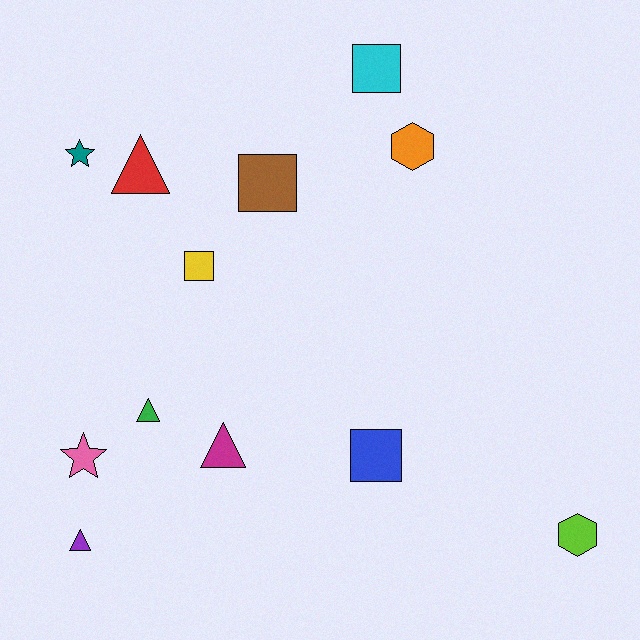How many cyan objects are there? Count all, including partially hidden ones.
There is 1 cyan object.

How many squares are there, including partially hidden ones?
There are 4 squares.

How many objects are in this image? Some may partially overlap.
There are 12 objects.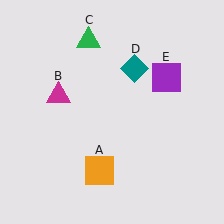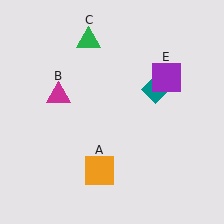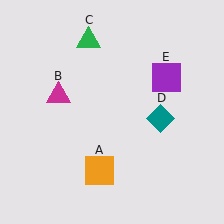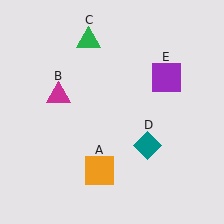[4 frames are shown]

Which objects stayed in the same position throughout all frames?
Orange square (object A) and magenta triangle (object B) and green triangle (object C) and purple square (object E) remained stationary.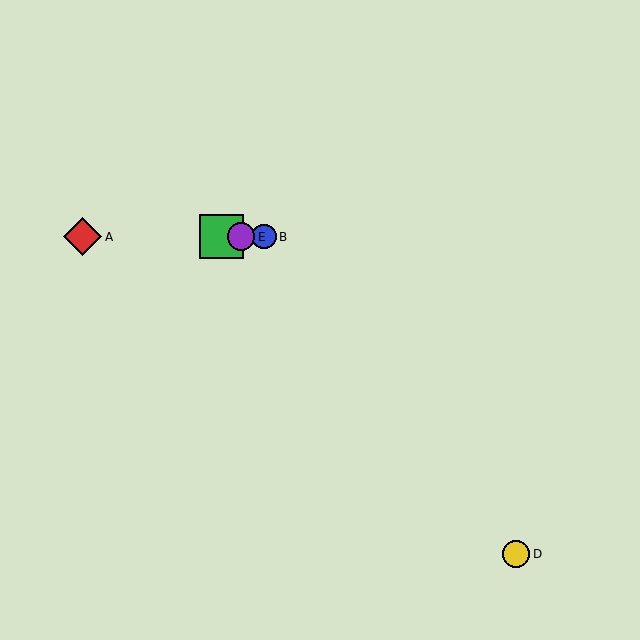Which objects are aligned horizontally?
Objects A, B, C, E are aligned horizontally.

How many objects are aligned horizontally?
4 objects (A, B, C, E) are aligned horizontally.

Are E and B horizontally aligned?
Yes, both are at y≈237.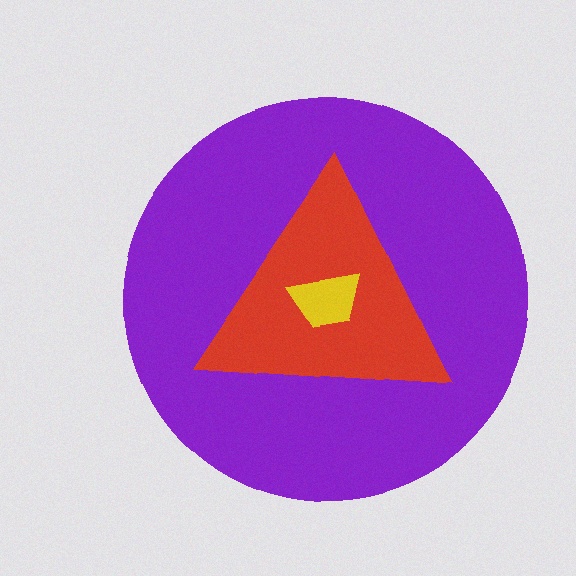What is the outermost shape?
The purple circle.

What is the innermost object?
The yellow trapezoid.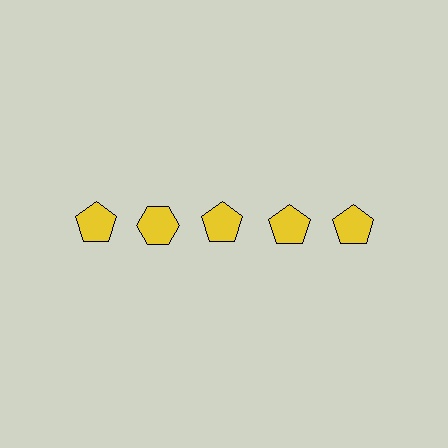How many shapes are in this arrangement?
There are 5 shapes arranged in a grid pattern.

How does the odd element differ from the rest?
It has a different shape: hexagon instead of pentagon.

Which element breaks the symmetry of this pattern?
The yellow hexagon in the top row, second from left column breaks the symmetry. All other shapes are yellow pentagons.